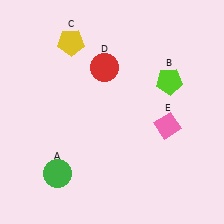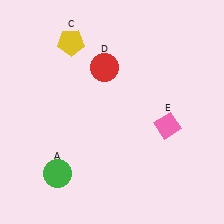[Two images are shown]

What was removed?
The lime pentagon (B) was removed in Image 2.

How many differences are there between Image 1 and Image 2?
There is 1 difference between the two images.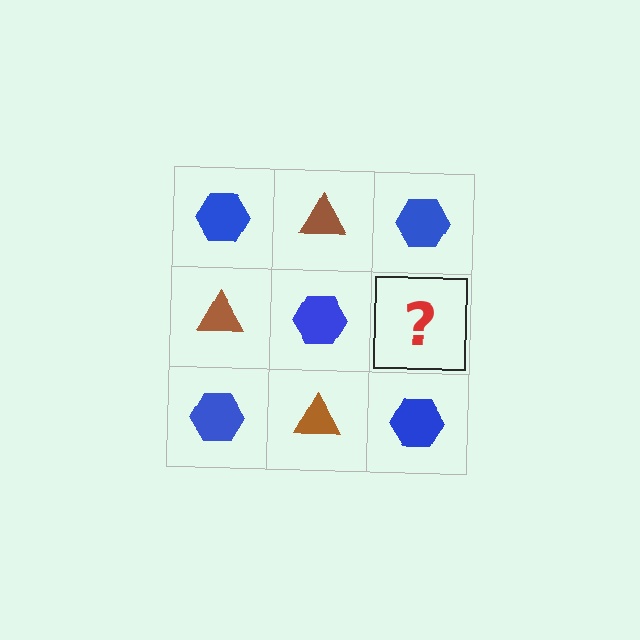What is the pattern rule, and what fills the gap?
The rule is that it alternates blue hexagon and brown triangle in a checkerboard pattern. The gap should be filled with a brown triangle.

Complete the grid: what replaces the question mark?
The question mark should be replaced with a brown triangle.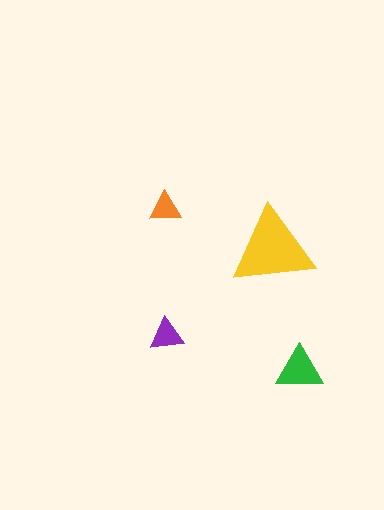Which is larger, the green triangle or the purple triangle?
The green one.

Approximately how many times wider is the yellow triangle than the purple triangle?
About 2.5 times wider.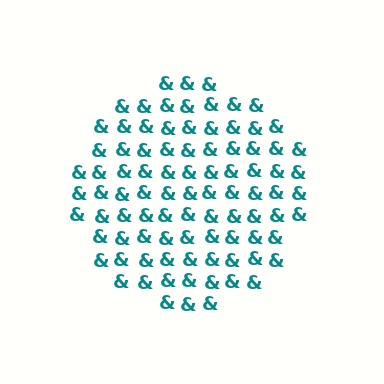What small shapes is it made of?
It is made of small ampersands.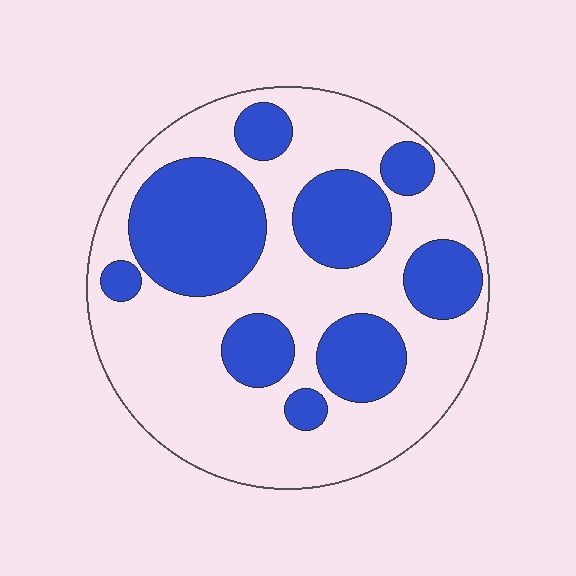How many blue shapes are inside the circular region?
9.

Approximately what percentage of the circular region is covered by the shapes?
Approximately 35%.